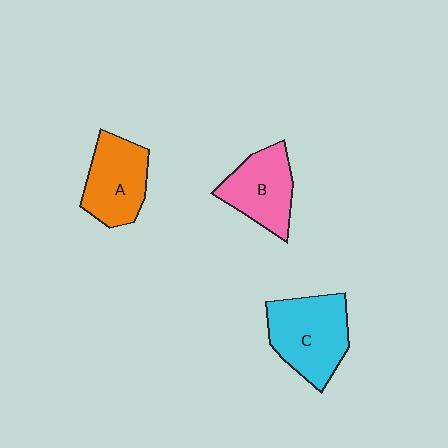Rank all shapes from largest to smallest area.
From largest to smallest: C (cyan), A (orange), B (pink).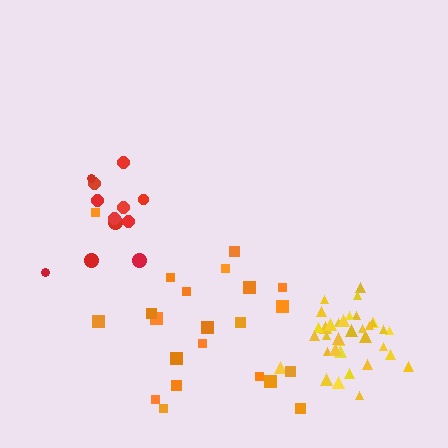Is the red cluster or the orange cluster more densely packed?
Red.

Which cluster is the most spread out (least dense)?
Orange.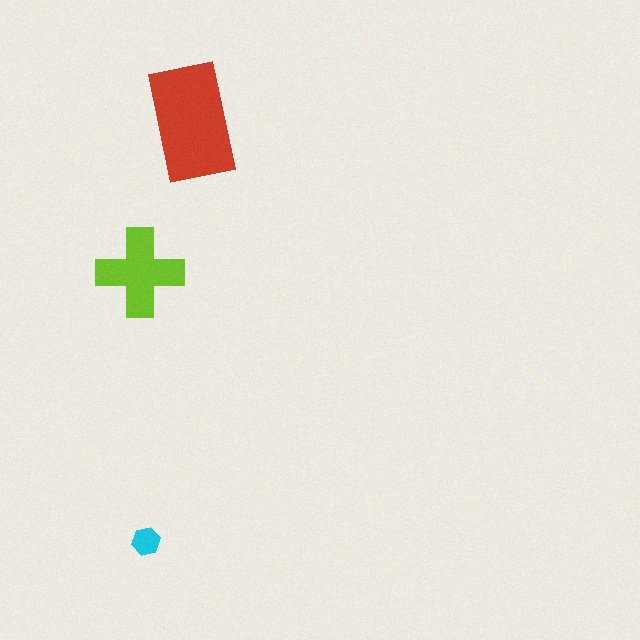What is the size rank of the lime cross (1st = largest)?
2nd.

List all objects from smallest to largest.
The cyan hexagon, the lime cross, the red rectangle.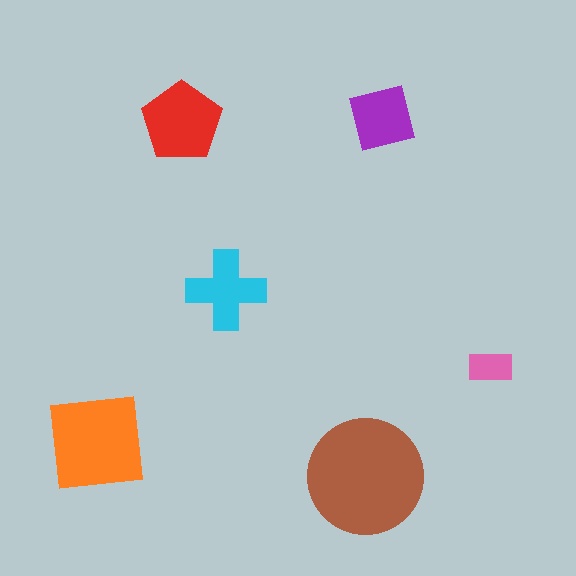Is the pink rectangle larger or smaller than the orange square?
Smaller.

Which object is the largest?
The brown circle.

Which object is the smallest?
The pink rectangle.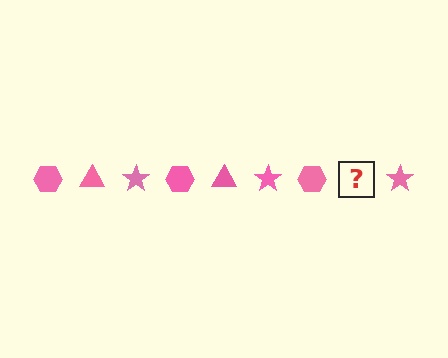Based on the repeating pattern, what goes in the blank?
The blank should be a pink triangle.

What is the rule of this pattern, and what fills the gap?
The rule is that the pattern cycles through hexagon, triangle, star shapes in pink. The gap should be filled with a pink triangle.